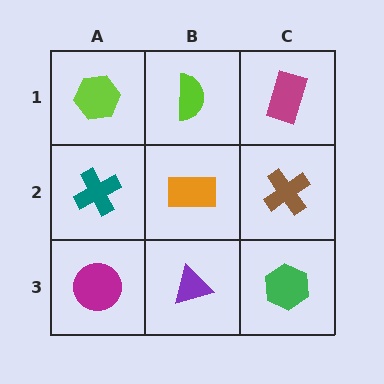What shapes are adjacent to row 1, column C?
A brown cross (row 2, column C), a lime semicircle (row 1, column B).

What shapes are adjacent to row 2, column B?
A lime semicircle (row 1, column B), a purple triangle (row 3, column B), a teal cross (row 2, column A), a brown cross (row 2, column C).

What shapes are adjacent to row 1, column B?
An orange rectangle (row 2, column B), a lime hexagon (row 1, column A), a magenta rectangle (row 1, column C).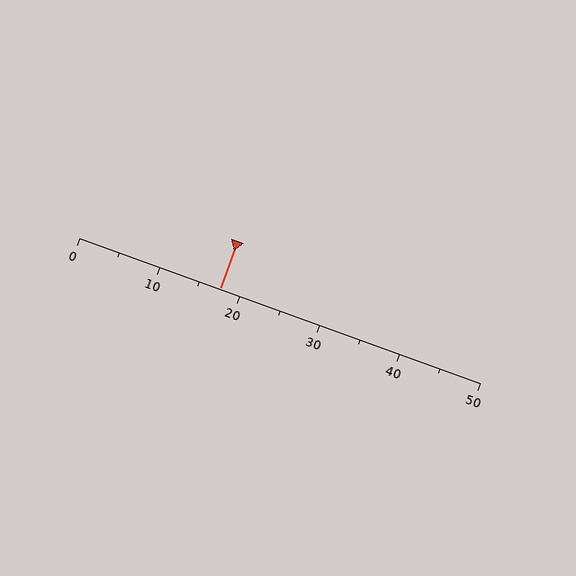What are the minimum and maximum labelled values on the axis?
The axis runs from 0 to 50.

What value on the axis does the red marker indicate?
The marker indicates approximately 17.5.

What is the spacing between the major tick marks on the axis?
The major ticks are spaced 10 apart.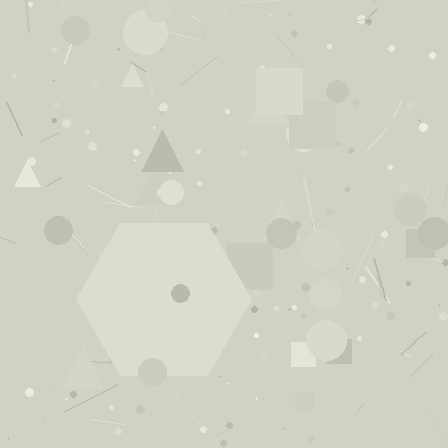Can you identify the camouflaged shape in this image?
The camouflaged shape is a hexagon.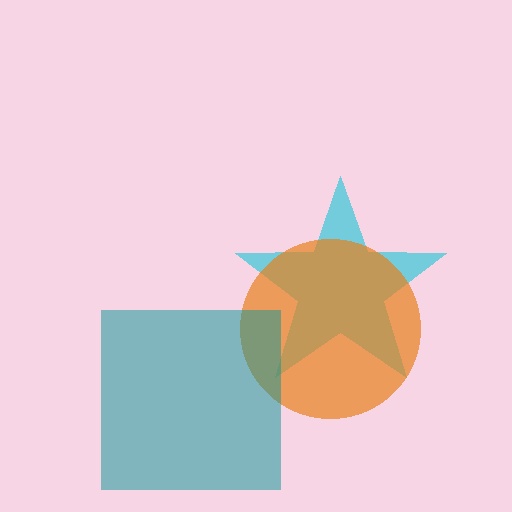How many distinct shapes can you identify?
There are 3 distinct shapes: a cyan star, an orange circle, a teal square.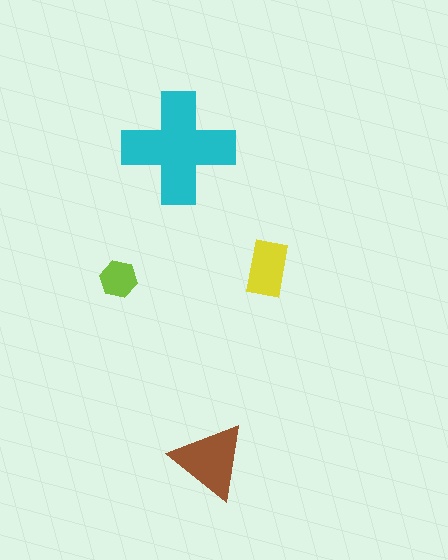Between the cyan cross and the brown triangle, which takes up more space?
The cyan cross.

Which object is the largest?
The cyan cross.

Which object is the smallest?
The lime hexagon.